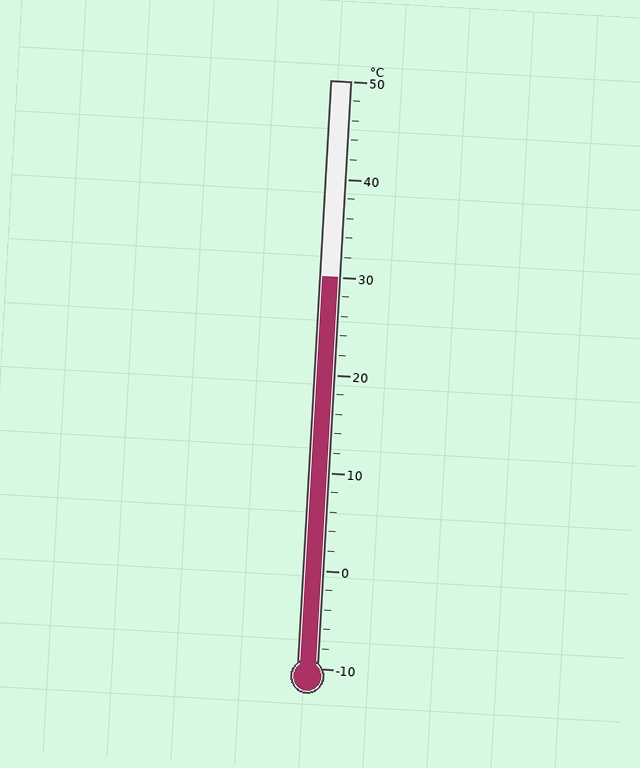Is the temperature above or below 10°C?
The temperature is above 10°C.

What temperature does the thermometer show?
The thermometer shows approximately 30°C.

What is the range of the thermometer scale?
The thermometer scale ranges from -10°C to 50°C.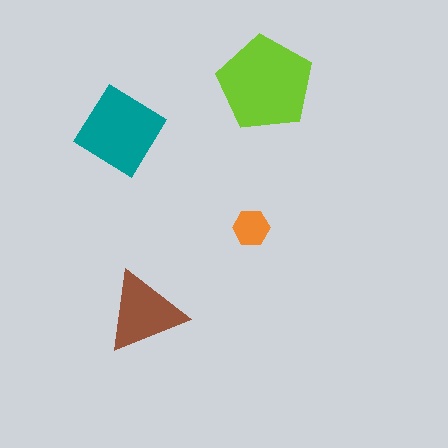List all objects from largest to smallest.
The lime pentagon, the teal diamond, the brown triangle, the orange hexagon.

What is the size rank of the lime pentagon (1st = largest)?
1st.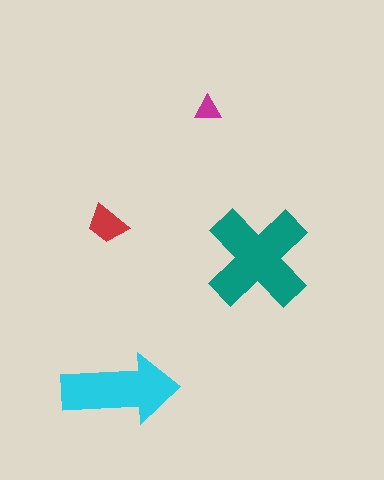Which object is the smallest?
The magenta triangle.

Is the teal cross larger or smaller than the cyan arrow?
Larger.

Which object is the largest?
The teal cross.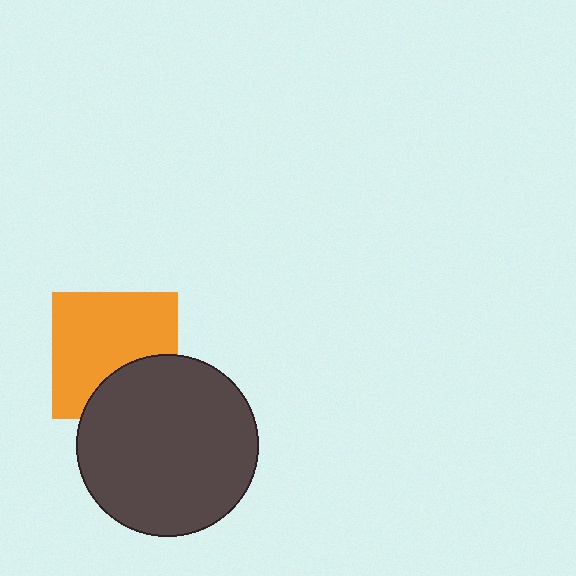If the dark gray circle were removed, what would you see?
You would see the complete orange square.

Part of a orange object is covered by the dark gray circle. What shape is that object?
It is a square.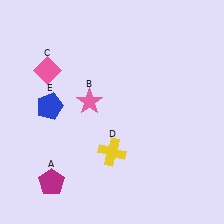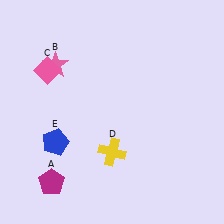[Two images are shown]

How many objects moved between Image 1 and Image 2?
2 objects moved between the two images.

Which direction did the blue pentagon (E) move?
The blue pentagon (E) moved down.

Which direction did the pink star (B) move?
The pink star (B) moved up.